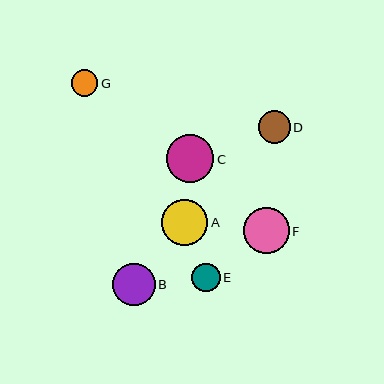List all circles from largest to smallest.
From largest to smallest: C, A, F, B, D, E, G.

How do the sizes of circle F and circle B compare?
Circle F and circle B are approximately the same size.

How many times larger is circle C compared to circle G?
Circle C is approximately 1.8 times the size of circle G.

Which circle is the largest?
Circle C is the largest with a size of approximately 48 pixels.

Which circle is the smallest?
Circle G is the smallest with a size of approximately 27 pixels.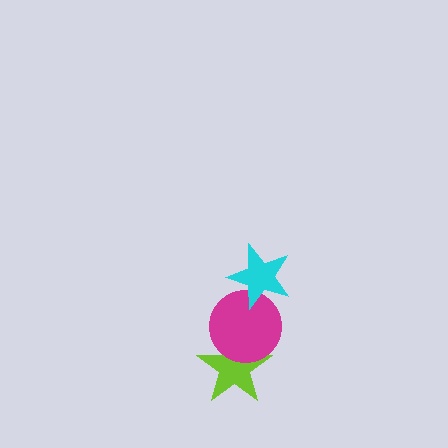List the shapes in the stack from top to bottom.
From top to bottom: the cyan star, the magenta circle, the lime star.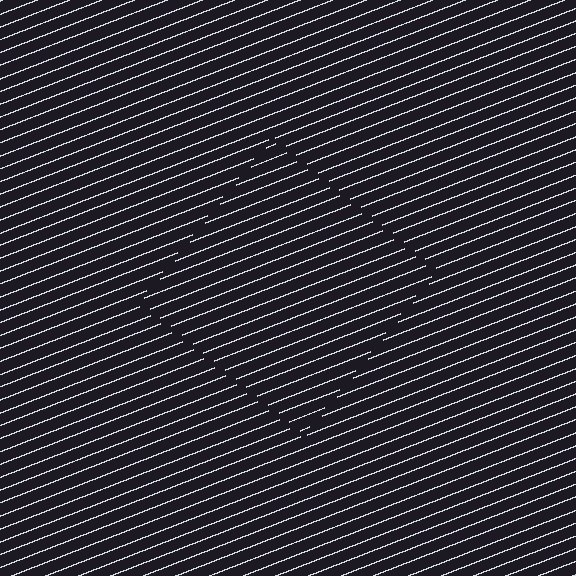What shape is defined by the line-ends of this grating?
An illusory square. The interior of the shape contains the same grating, shifted by half a period — the contour is defined by the phase discontinuity where line-ends from the inner and outer gratings abut.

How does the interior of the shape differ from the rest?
The interior of the shape contains the same grating, shifted by half a period — the contour is defined by the phase discontinuity where line-ends from the inner and outer gratings abut.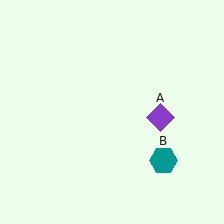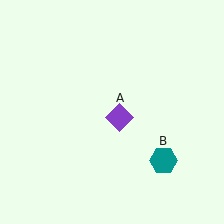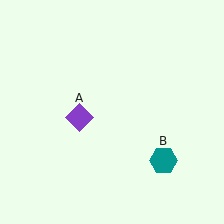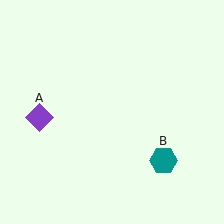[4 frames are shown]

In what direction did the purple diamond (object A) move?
The purple diamond (object A) moved left.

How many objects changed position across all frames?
1 object changed position: purple diamond (object A).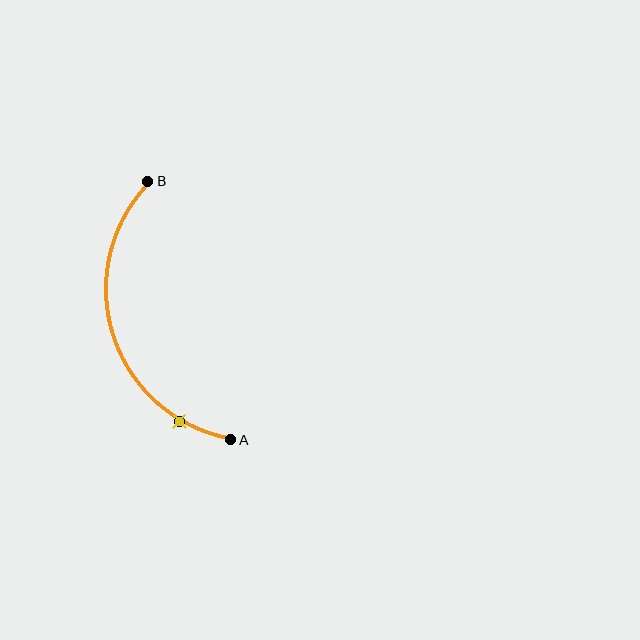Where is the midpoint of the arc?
The arc midpoint is the point on the curve farthest from the straight line joining A and B. It sits to the left of that line.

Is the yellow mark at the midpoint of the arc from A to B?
No. The yellow mark lies on the arc but is closer to endpoint A. The arc midpoint would be at the point on the curve equidistant along the arc from both A and B.